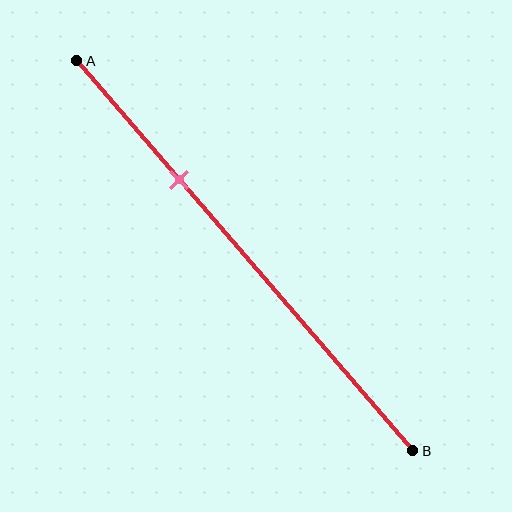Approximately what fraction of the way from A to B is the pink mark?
The pink mark is approximately 30% of the way from A to B.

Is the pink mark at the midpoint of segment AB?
No, the mark is at about 30% from A, not at the 50% midpoint.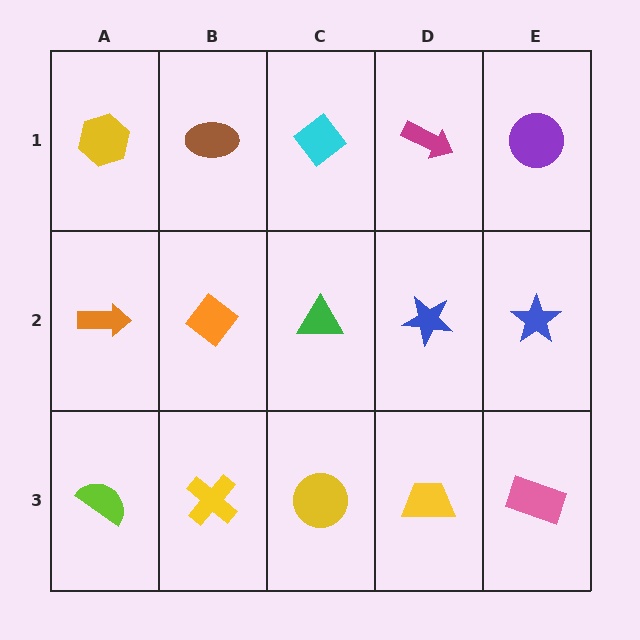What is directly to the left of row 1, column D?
A cyan diamond.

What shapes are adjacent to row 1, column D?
A blue star (row 2, column D), a cyan diamond (row 1, column C), a purple circle (row 1, column E).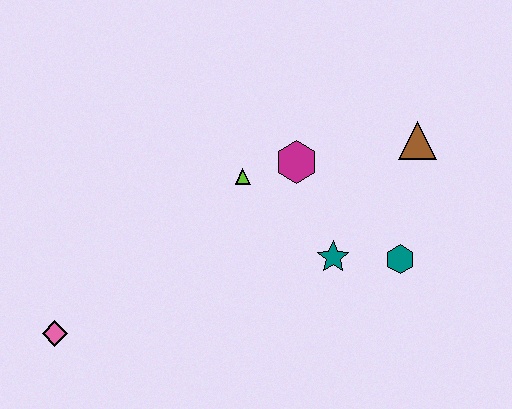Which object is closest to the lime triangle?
The magenta hexagon is closest to the lime triangle.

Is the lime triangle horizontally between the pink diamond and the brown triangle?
Yes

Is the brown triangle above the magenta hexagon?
Yes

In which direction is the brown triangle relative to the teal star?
The brown triangle is above the teal star.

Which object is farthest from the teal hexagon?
The pink diamond is farthest from the teal hexagon.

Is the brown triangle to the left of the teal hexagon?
No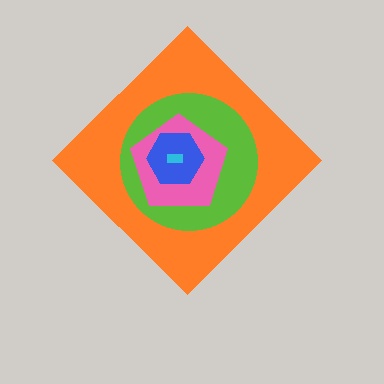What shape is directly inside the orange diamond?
The lime circle.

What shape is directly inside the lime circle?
The pink pentagon.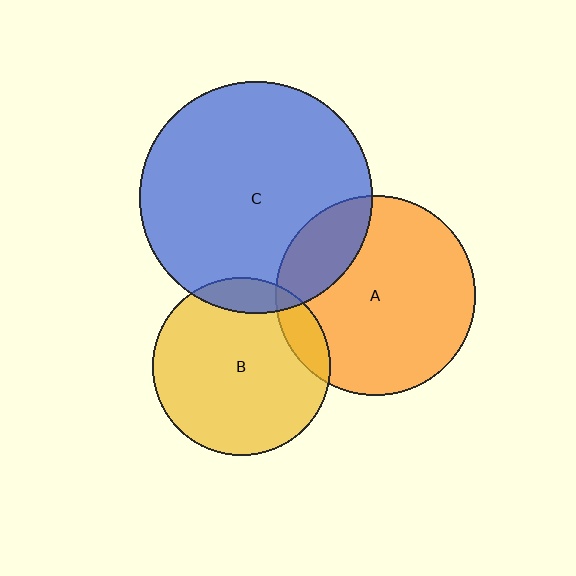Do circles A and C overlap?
Yes.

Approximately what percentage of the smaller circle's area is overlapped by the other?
Approximately 20%.